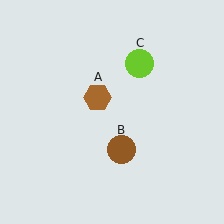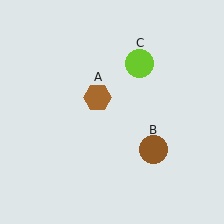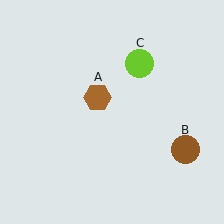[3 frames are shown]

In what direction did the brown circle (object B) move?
The brown circle (object B) moved right.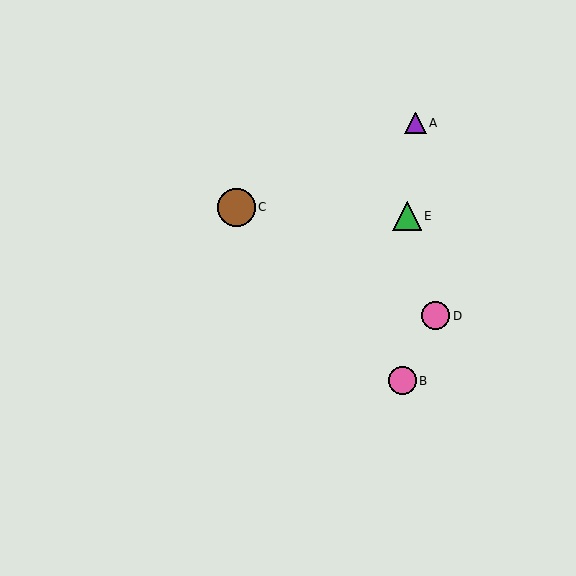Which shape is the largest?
The brown circle (labeled C) is the largest.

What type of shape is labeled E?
Shape E is a green triangle.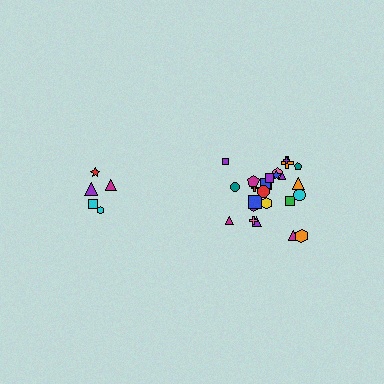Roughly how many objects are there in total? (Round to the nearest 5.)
Roughly 30 objects in total.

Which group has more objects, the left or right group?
The right group.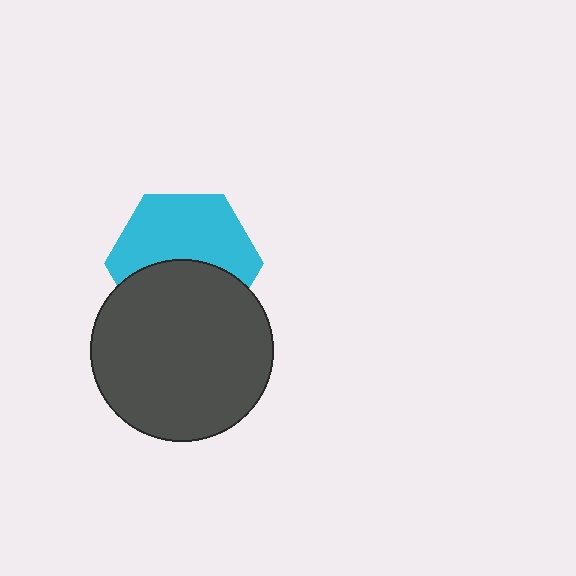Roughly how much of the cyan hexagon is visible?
About half of it is visible (roughly 56%).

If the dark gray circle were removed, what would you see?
You would see the complete cyan hexagon.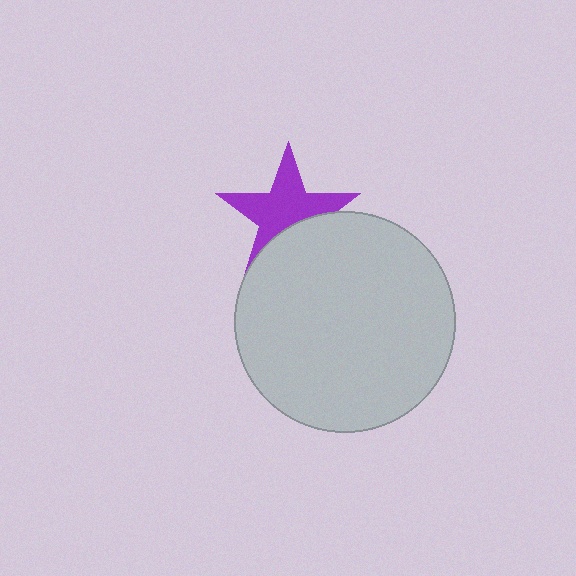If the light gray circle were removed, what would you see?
You would see the complete purple star.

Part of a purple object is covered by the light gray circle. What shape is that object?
It is a star.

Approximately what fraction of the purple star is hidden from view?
Roughly 34% of the purple star is hidden behind the light gray circle.